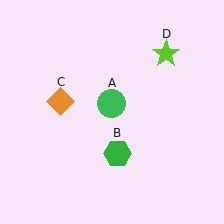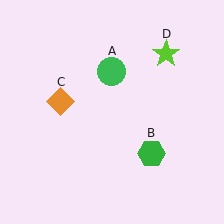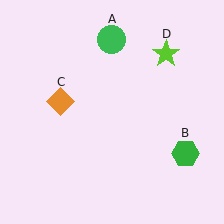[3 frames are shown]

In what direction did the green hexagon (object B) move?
The green hexagon (object B) moved right.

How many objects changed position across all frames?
2 objects changed position: green circle (object A), green hexagon (object B).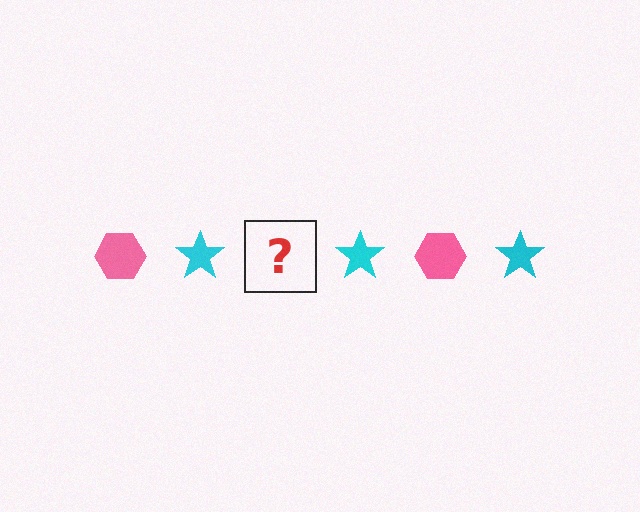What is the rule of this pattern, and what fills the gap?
The rule is that the pattern alternates between pink hexagon and cyan star. The gap should be filled with a pink hexagon.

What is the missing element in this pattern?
The missing element is a pink hexagon.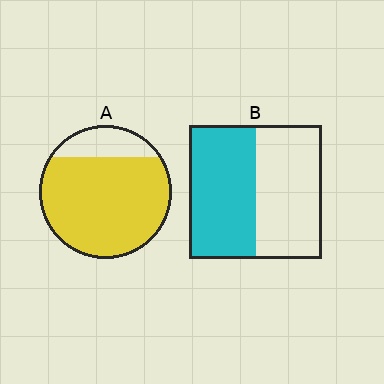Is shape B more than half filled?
Roughly half.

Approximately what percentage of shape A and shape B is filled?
A is approximately 80% and B is approximately 50%.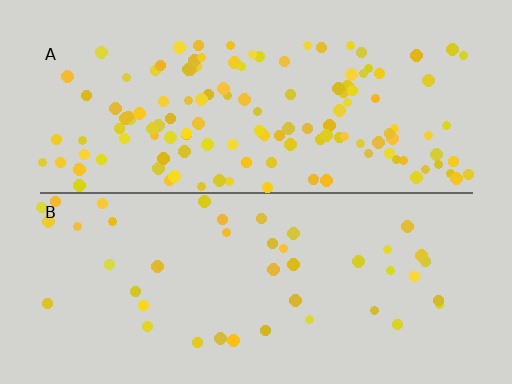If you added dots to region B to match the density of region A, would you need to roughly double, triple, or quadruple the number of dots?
Approximately triple.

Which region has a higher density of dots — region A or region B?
A (the top).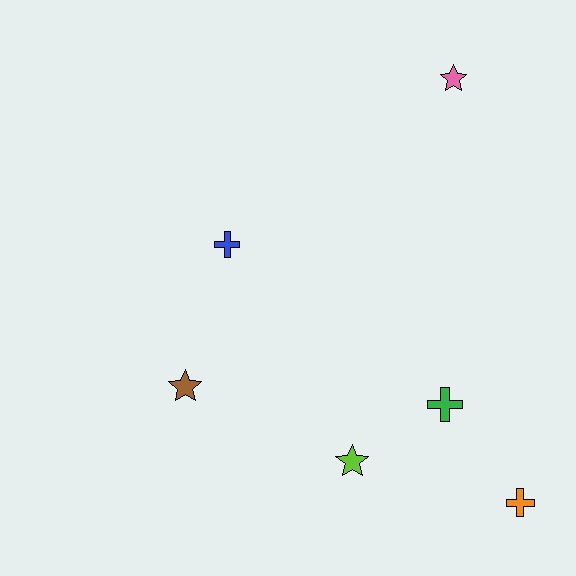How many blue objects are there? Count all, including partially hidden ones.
There is 1 blue object.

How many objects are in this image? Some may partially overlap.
There are 6 objects.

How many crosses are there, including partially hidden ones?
There are 3 crosses.